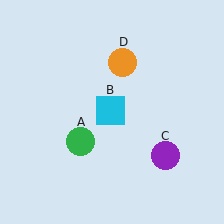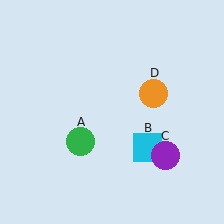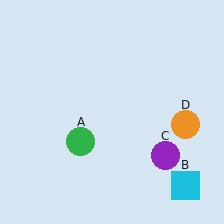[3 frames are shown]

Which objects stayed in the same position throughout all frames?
Green circle (object A) and purple circle (object C) remained stationary.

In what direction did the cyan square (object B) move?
The cyan square (object B) moved down and to the right.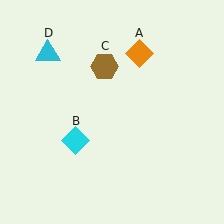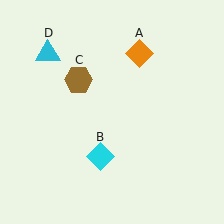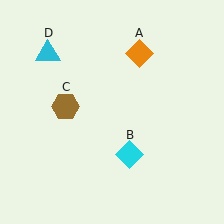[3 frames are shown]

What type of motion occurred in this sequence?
The cyan diamond (object B), brown hexagon (object C) rotated counterclockwise around the center of the scene.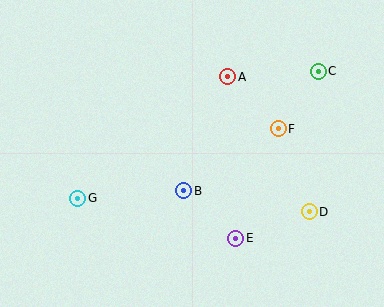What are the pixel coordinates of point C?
Point C is at (318, 71).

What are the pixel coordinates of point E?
Point E is at (236, 238).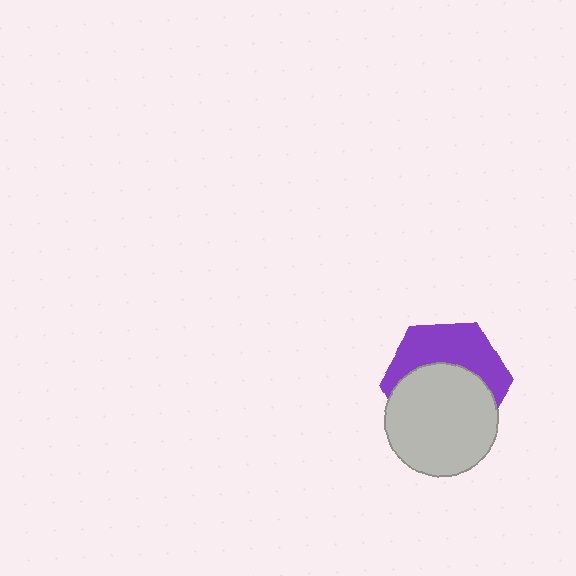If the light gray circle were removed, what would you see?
You would see the complete purple hexagon.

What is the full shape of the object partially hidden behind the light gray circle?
The partially hidden object is a purple hexagon.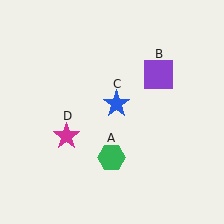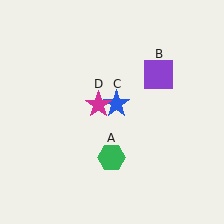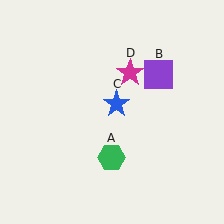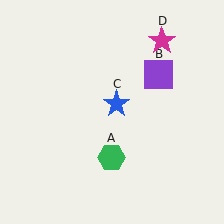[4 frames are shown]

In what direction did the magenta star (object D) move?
The magenta star (object D) moved up and to the right.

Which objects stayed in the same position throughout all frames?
Green hexagon (object A) and purple square (object B) and blue star (object C) remained stationary.